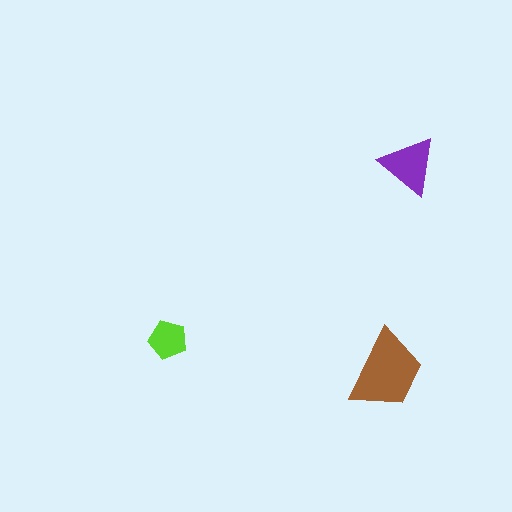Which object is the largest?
The brown trapezoid.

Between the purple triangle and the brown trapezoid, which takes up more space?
The brown trapezoid.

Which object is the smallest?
The lime pentagon.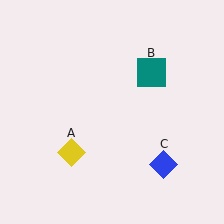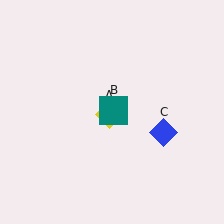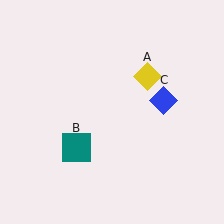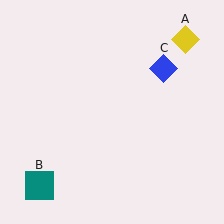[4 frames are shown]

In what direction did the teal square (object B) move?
The teal square (object B) moved down and to the left.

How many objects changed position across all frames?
3 objects changed position: yellow diamond (object A), teal square (object B), blue diamond (object C).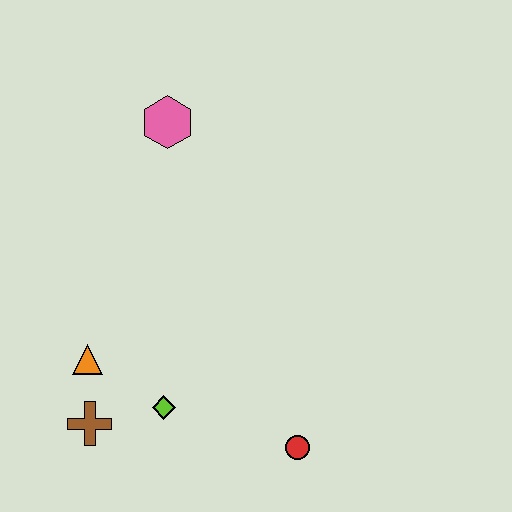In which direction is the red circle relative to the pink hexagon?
The red circle is below the pink hexagon.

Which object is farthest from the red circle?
The pink hexagon is farthest from the red circle.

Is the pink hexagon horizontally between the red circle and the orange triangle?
Yes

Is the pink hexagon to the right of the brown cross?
Yes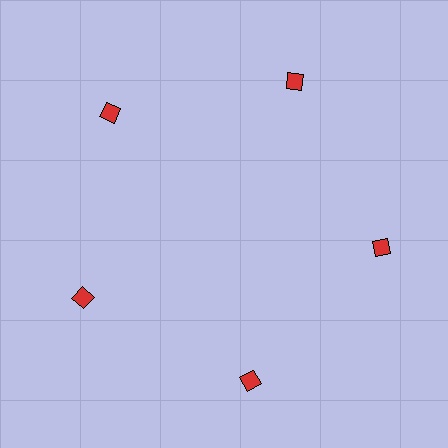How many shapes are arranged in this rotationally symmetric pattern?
There are 5 shapes, arranged in 5 groups of 1.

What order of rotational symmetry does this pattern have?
This pattern has 5-fold rotational symmetry.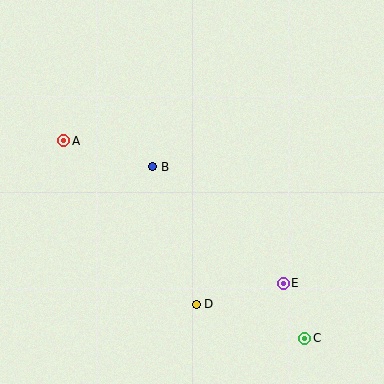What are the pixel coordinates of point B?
Point B is at (153, 167).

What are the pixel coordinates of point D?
Point D is at (196, 304).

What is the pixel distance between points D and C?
The distance between D and C is 114 pixels.